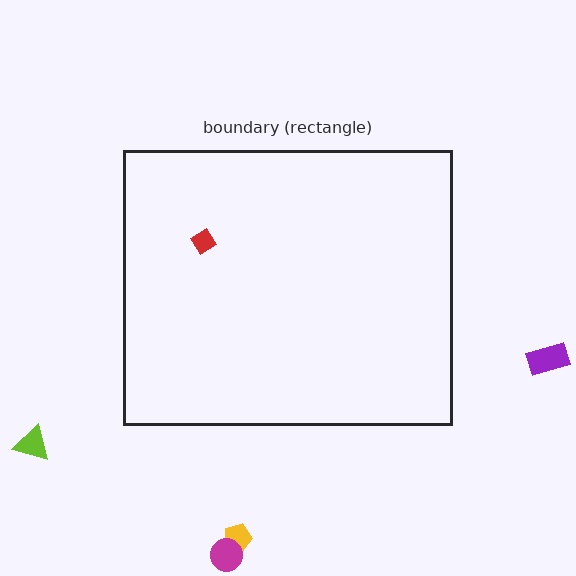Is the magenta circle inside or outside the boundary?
Outside.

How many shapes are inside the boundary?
1 inside, 4 outside.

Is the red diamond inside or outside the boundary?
Inside.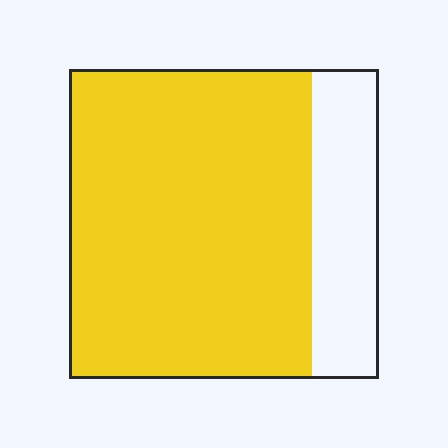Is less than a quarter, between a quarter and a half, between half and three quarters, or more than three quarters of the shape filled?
More than three quarters.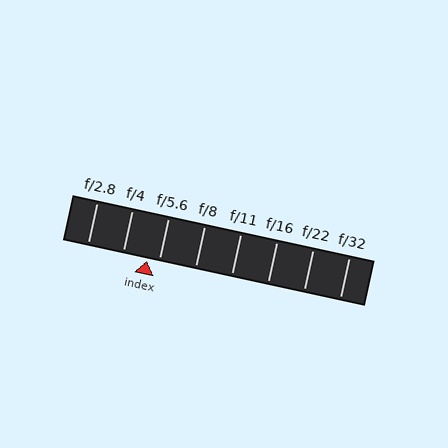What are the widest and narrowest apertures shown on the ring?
The widest aperture shown is f/2.8 and the narrowest is f/32.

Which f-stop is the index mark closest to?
The index mark is closest to f/5.6.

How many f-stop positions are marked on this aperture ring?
There are 8 f-stop positions marked.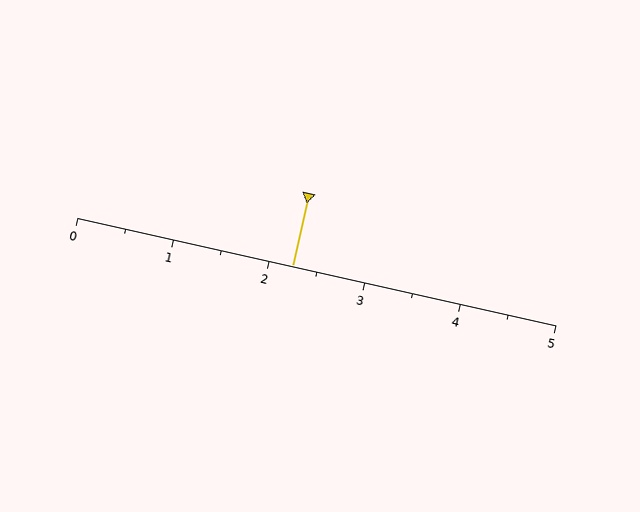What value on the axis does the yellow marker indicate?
The marker indicates approximately 2.2.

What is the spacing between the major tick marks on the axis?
The major ticks are spaced 1 apart.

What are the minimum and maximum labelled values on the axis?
The axis runs from 0 to 5.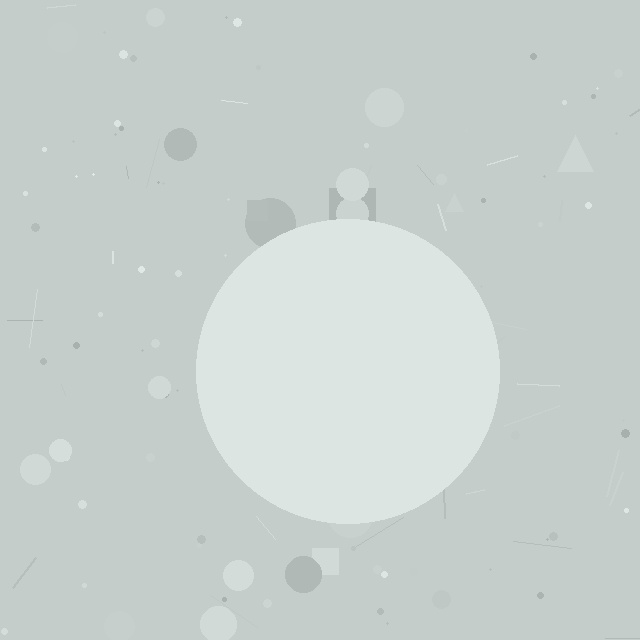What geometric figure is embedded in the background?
A circle is embedded in the background.